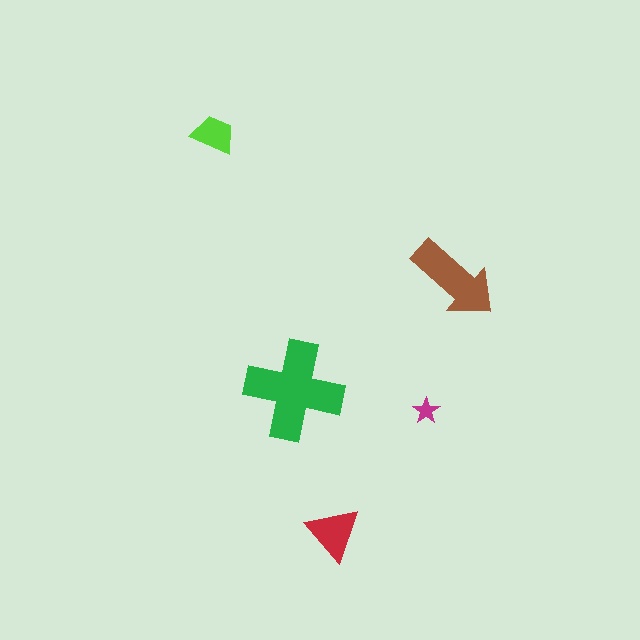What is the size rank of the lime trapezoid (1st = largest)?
4th.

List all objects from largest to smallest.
The green cross, the brown arrow, the red triangle, the lime trapezoid, the magenta star.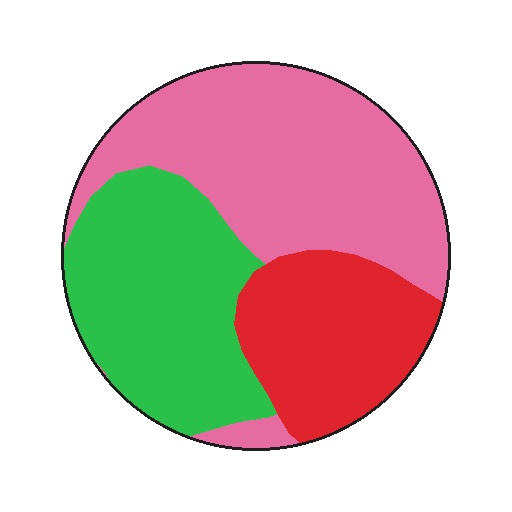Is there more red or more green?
Green.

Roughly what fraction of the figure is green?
Green takes up about one third (1/3) of the figure.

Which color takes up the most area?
Pink, at roughly 45%.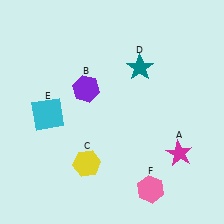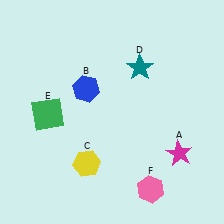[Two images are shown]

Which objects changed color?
B changed from purple to blue. E changed from cyan to green.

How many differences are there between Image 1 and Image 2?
There are 2 differences between the two images.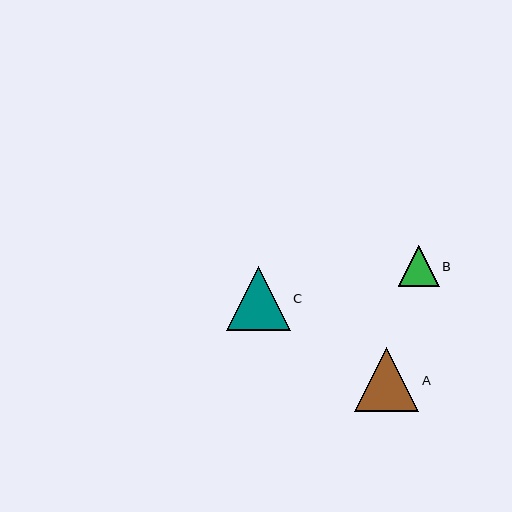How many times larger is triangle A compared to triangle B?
Triangle A is approximately 1.6 times the size of triangle B.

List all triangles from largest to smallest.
From largest to smallest: A, C, B.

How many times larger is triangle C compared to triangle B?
Triangle C is approximately 1.6 times the size of triangle B.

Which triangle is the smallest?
Triangle B is the smallest with a size of approximately 41 pixels.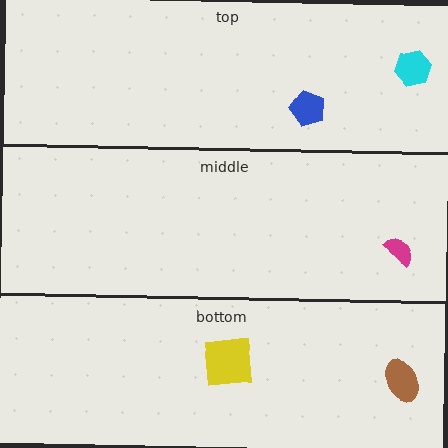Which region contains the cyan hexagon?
The top region.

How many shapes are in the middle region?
1.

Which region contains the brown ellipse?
The bottom region.